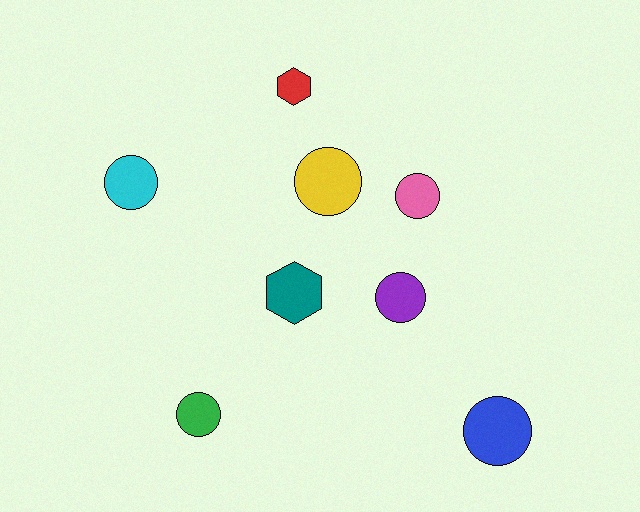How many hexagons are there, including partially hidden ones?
There are 2 hexagons.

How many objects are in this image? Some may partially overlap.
There are 8 objects.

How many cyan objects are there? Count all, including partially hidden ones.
There is 1 cyan object.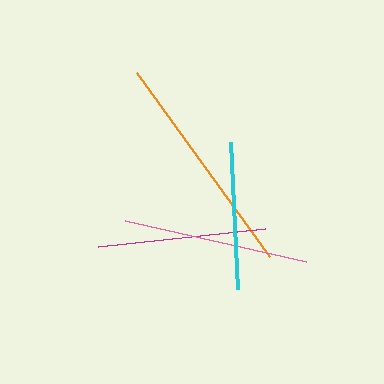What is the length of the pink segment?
The pink segment is approximately 186 pixels long.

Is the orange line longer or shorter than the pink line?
The orange line is longer than the pink line.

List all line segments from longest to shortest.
From longest to shortest: orange, pink, magenta, cyan.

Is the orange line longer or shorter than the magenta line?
The orange line is longer than the magenta line.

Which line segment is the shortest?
The cyan line is the shortest at approximately 148 pixels.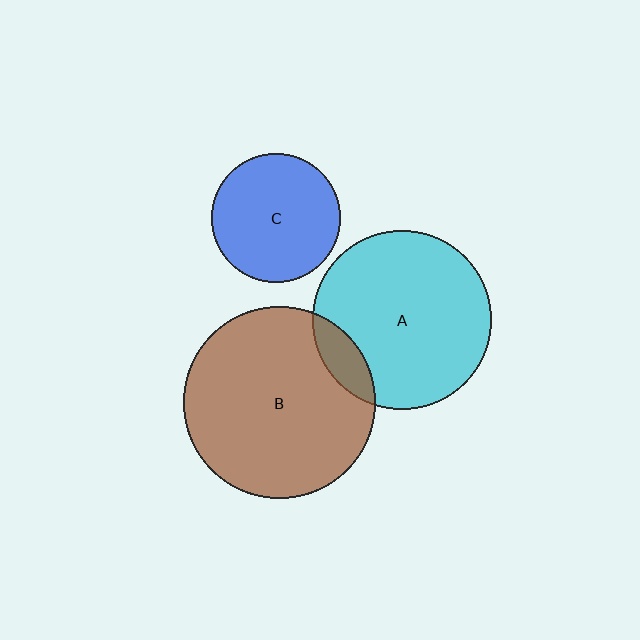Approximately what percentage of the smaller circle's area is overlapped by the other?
Approximately 10%.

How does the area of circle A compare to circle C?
Approximately 1.9 times.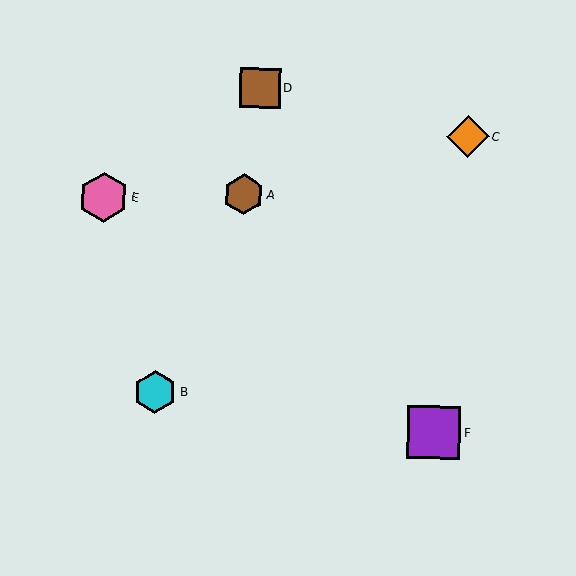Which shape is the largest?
The purple square (labeled F) is the largest.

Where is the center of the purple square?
The center of the purple square is at (434, 433).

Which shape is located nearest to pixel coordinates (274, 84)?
The brown square (labeled D) at (260, 88) is nearest to that location.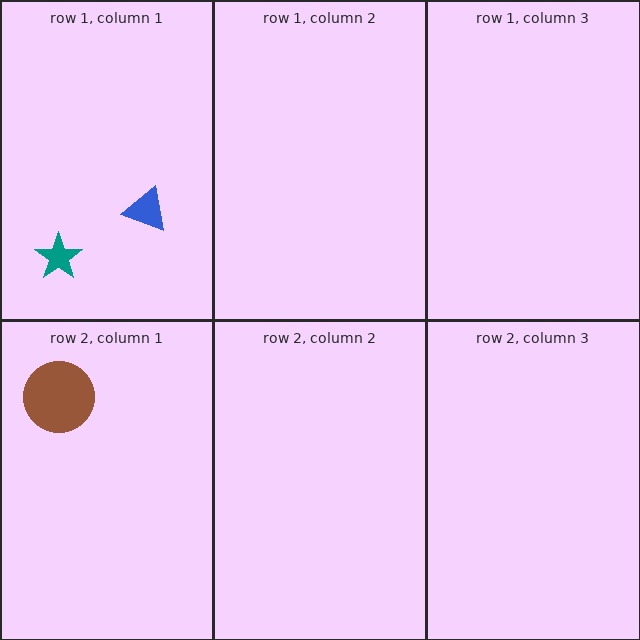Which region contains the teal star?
The row 1, column 1 region.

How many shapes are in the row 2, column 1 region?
1.